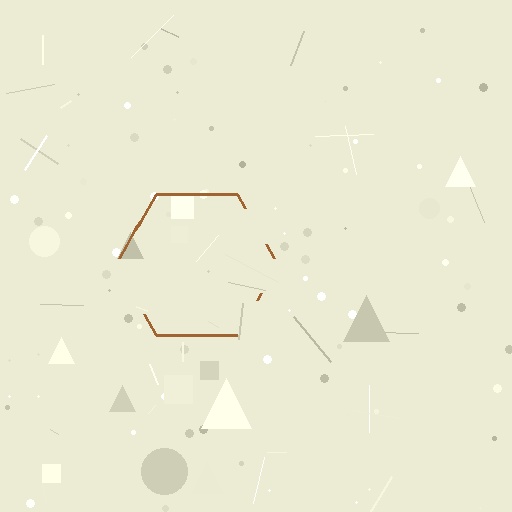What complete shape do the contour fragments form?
The contour fragments form a hexagon.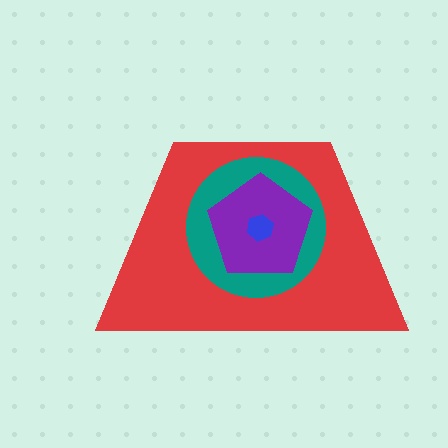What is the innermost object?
The blue hexagon.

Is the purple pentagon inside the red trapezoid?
Yes.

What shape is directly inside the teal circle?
The purple pentagon.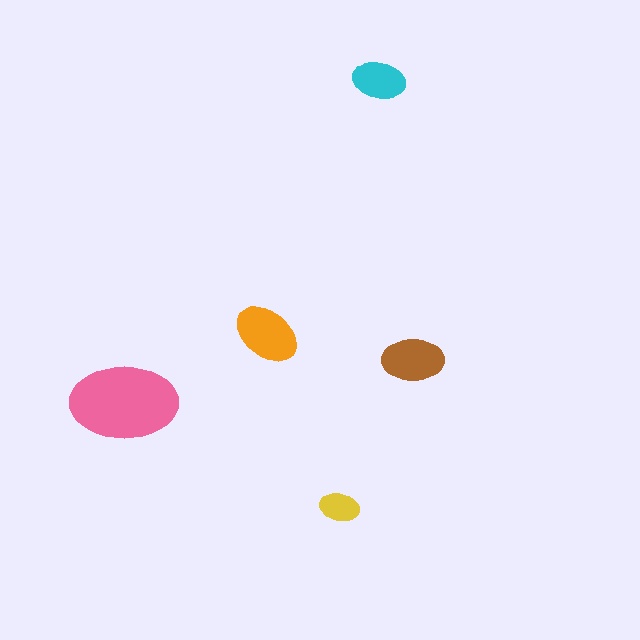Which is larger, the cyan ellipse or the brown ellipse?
The brown one.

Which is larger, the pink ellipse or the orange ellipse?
The pink one.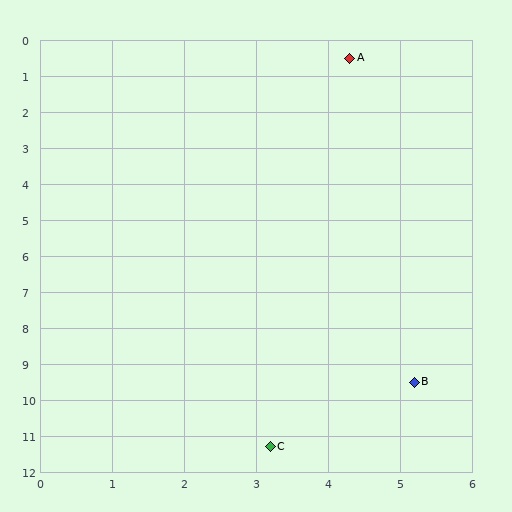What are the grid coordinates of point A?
Point A is at approximately (4.3, 0.5).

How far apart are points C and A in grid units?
Points C and A are about 10.9 grid units apart.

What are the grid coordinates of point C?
Point C is at approximately (3.2, 11.3).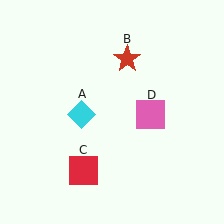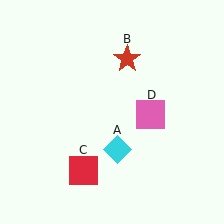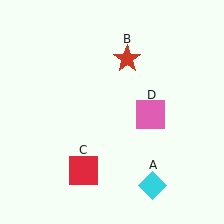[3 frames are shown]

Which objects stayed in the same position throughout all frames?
Red star (object B) and red square (object C) and pink square (object D) remained stationary.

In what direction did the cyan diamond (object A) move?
The cyan diamond (object A) moved down and to the right.